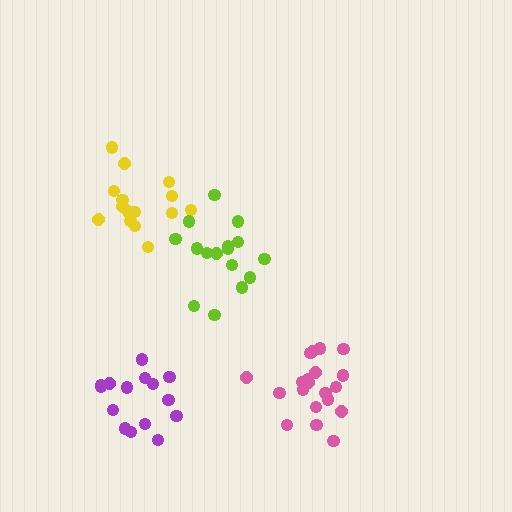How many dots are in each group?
Group 1: 20 dots, Group 2: 15 dots, Group 3: 15 dots, Group 4: 16 dots (66 total).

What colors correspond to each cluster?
The clusters are colored: pink, yellow, purple, lime.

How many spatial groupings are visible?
There are 4 spatial groupings.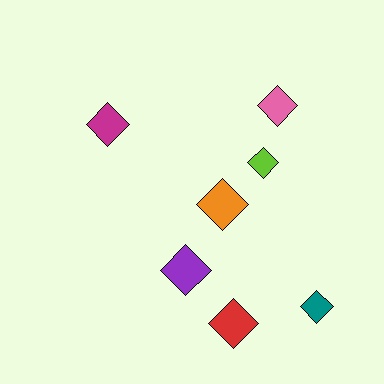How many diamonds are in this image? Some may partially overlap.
There are 7 diamonds.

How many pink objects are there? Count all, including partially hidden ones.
There is 1 pink object.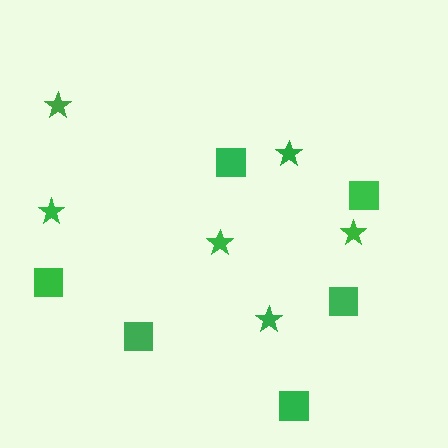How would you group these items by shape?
There are 2 groups: one group of squares (6) and one group of stars (6).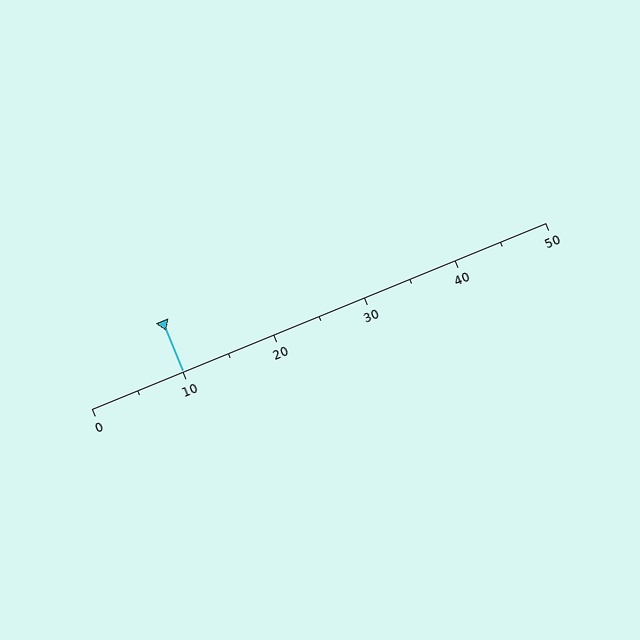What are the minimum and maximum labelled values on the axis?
The axis runs from 0 to 50.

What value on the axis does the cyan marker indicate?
The marker indicates approximately 10.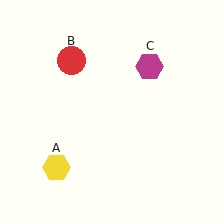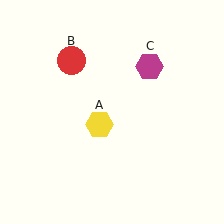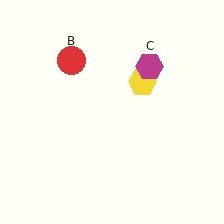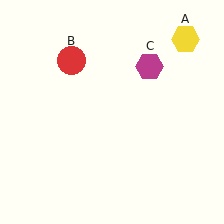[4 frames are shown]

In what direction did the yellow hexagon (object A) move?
The yellow hexagon (object A) moved up and to the right.